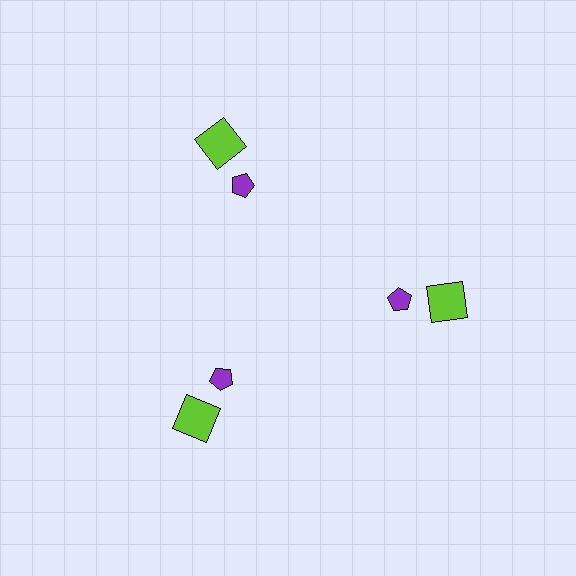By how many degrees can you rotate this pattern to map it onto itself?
The pattern maps onto itself every 120 degrees of rotation.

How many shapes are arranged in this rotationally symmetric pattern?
There are 6 shapes, arranged in 3 groups of 2.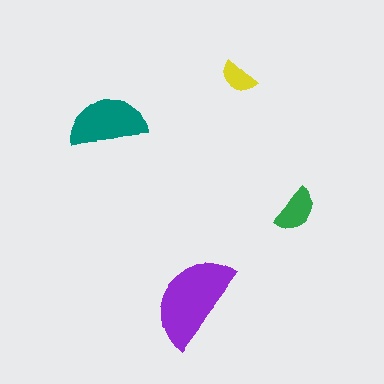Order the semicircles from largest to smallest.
the purple one, the teal one, the green one, the yellow one.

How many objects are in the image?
There are 4 objects in the image.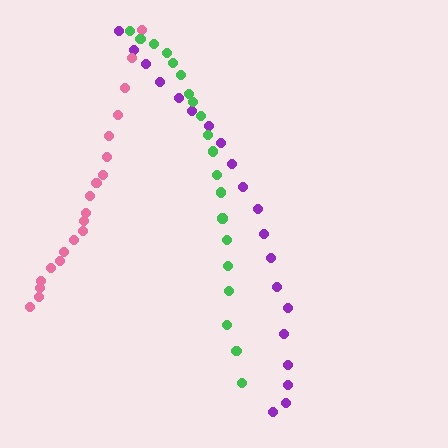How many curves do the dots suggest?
There are 3 distinct paths.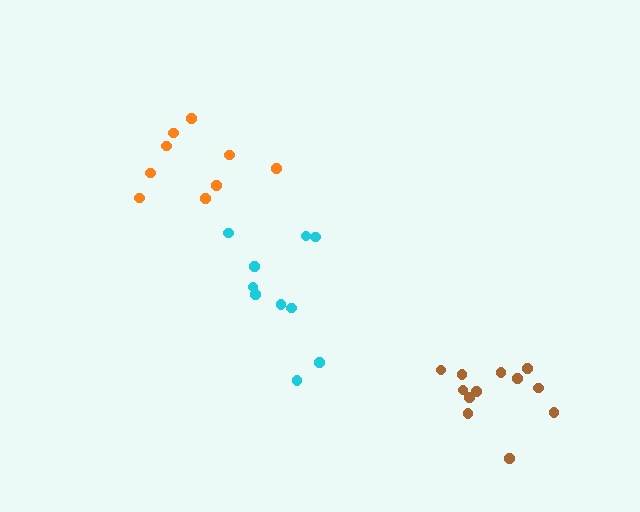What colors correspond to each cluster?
The clusters are colored: orange, cyan, brown.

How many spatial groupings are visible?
There are 3 spatial groupings.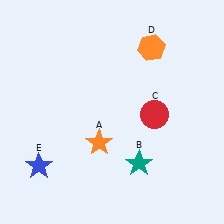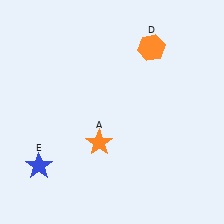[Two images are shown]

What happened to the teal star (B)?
The teal star (B) was removed in Image 2. It was in the bottom-right area of Image 1.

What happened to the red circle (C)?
The red circle (C) was removed in Image 2. It was in the bottom-right area of Image 1.